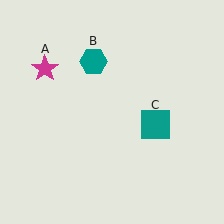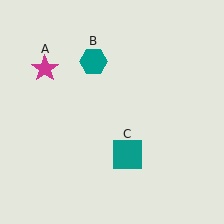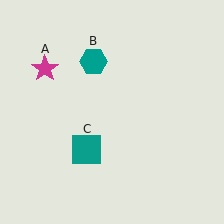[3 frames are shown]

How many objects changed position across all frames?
1 object changed position: teal square (object C).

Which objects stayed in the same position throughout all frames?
Magenta star (object A) and teal hexagon (object B) remained stationary.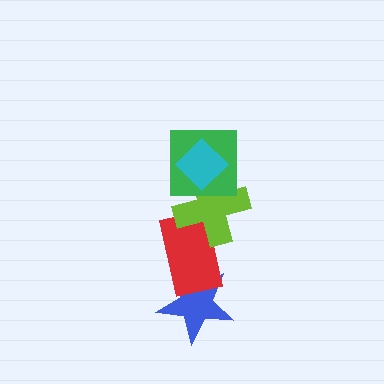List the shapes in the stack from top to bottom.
From top to bottom: the cyan diamond, the green square, the lime cross, the red rectangle, the blue star.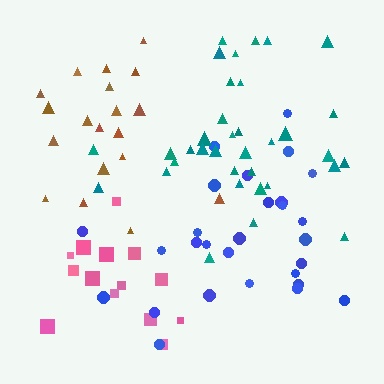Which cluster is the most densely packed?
Pink.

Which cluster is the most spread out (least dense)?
Brown.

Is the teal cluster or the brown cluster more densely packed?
Teal.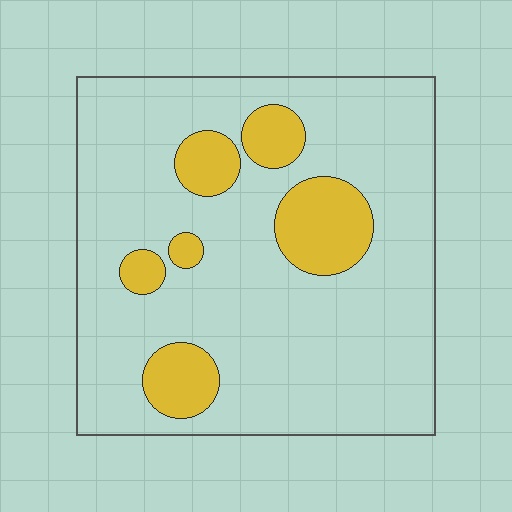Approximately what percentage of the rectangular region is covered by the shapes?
Approximately 15%.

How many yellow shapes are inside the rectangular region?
6.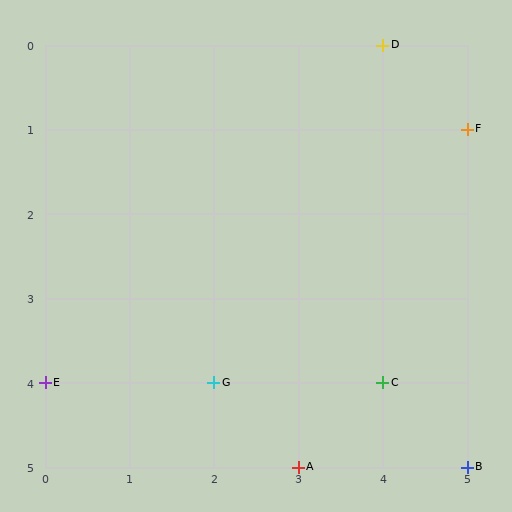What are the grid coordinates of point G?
Point G is at grid coordinates (2, 4).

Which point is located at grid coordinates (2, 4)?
Point G is at (2, 4).